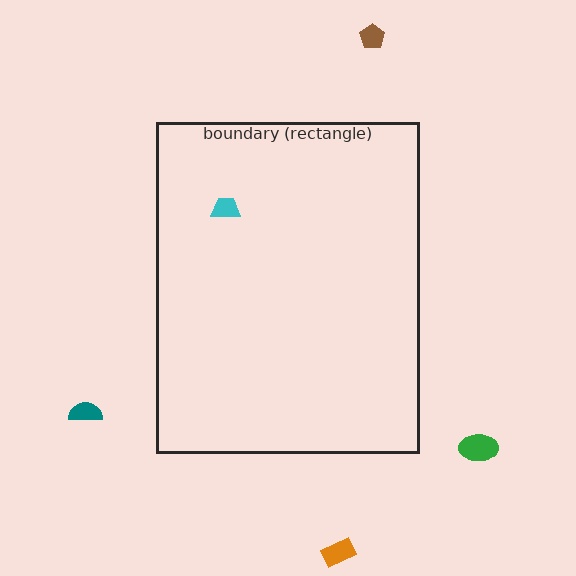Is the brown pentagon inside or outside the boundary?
Outside.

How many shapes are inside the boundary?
1 inside, 4 outside.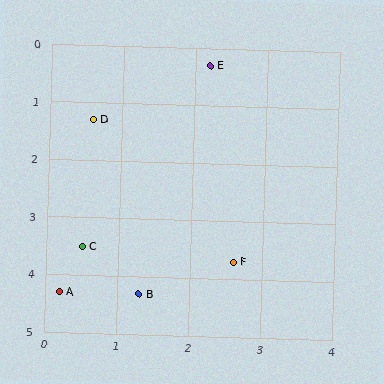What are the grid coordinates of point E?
Point E is at approximately (2.2, 0.3).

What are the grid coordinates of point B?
Point B is at approximately (1.3, 4.3).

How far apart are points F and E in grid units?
Points F and E are about 3.4 grid units apart.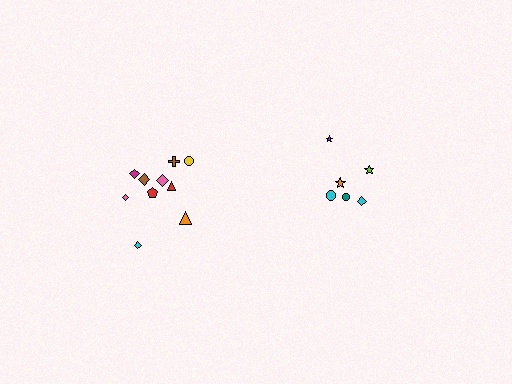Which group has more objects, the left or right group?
The left group.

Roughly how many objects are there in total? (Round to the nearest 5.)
Roughly 15 objects in total.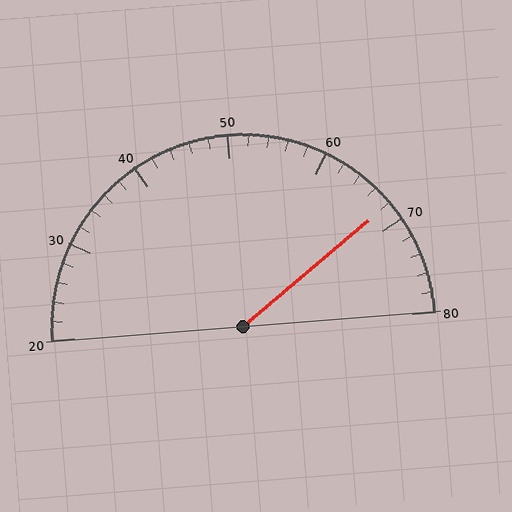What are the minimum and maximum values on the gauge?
The gauge ranges from 20 to 80.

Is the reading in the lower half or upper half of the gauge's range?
The reading is in the upper half of the range (20 to 80).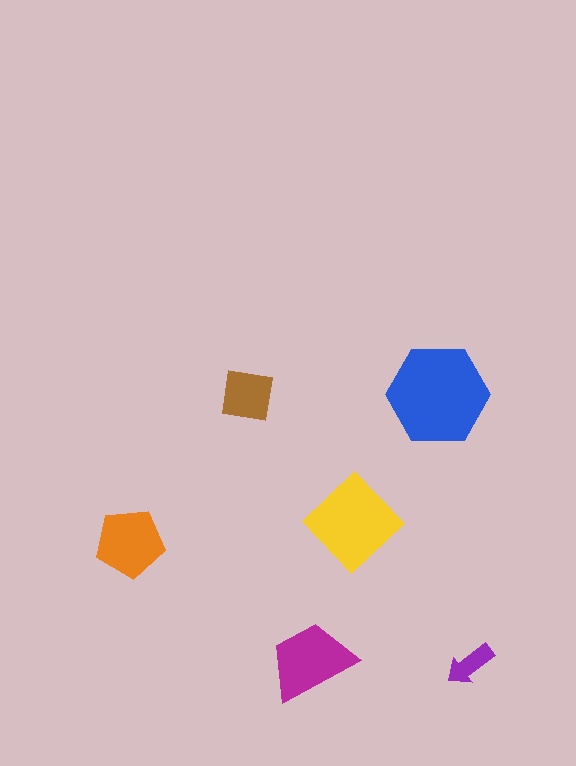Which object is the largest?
The blue hexagon.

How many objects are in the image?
There are 6 objects in the image.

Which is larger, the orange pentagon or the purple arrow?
The orange pentagon.